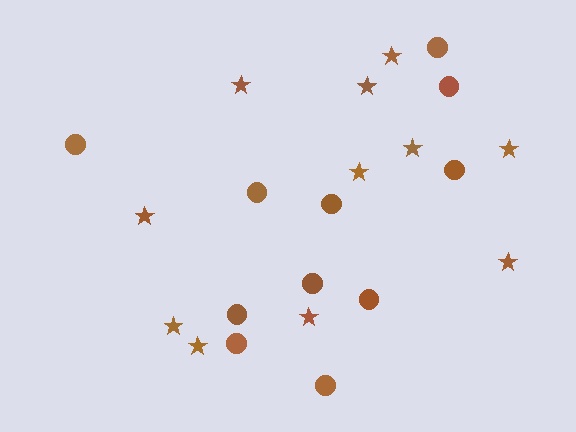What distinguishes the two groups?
There are 2 groups: one group of stars (11) and one group of circles (11).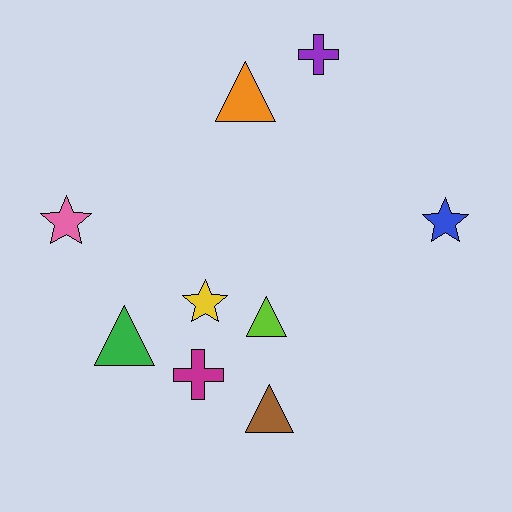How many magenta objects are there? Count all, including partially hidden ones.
There is 1 magenta object.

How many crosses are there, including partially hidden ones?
There are 2 crosses.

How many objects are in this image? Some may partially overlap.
There are 9 objects.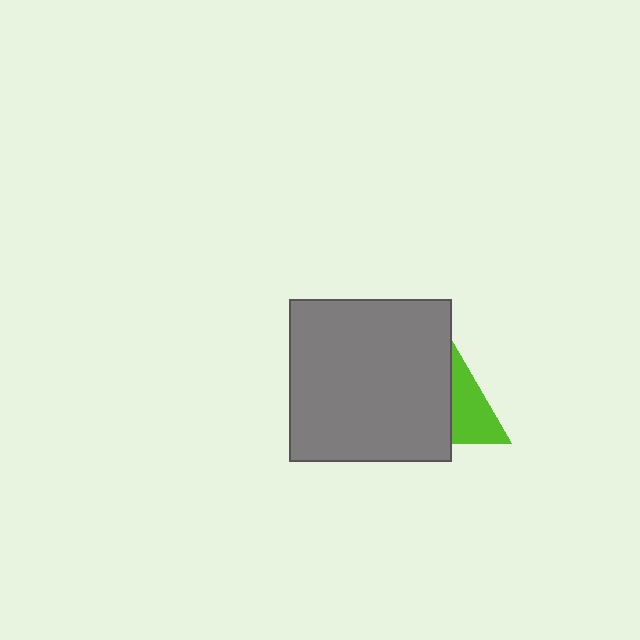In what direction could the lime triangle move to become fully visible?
The lime triangle could move right. That would shift it out from behind the gray square entirely.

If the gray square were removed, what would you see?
You would see the complete lime triangle.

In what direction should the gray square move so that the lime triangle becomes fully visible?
The gray square should move left. That is the shortest direction to clear the overlap and leave the lime triangle fully visible.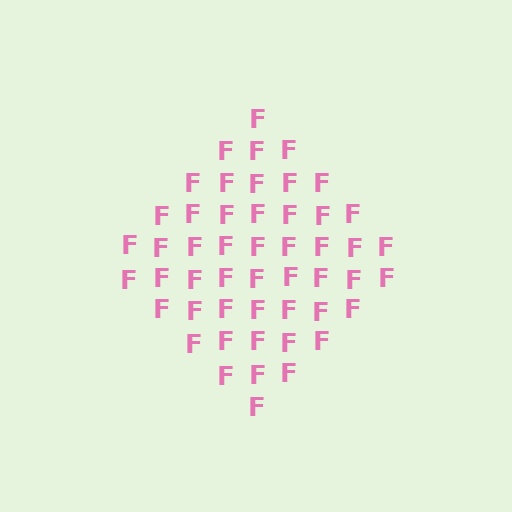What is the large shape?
The large shape is a diamond.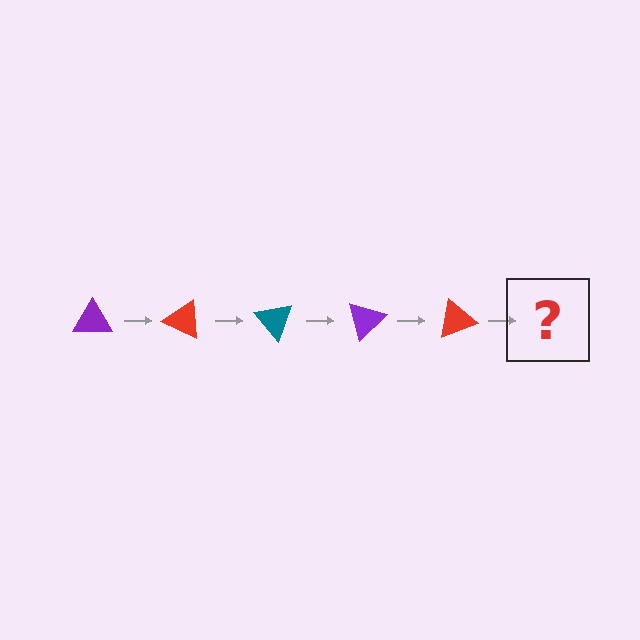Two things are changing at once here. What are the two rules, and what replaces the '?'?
The two rules are that it rotates 25 degrees each step and the color cycles through purple, red, and teal. The '?' should be a teal triangle, rotated 125 degrees from the start.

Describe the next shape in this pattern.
It should be a teal triangle, rotated 125 degrees from the start.